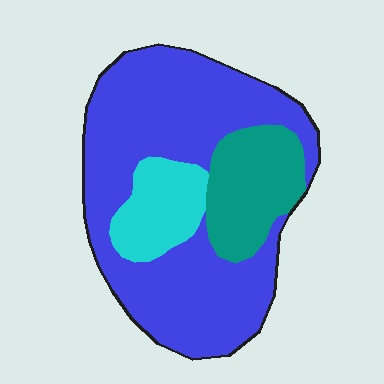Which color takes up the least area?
Cyan, at roughly 15%.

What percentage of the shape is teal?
Teal covers about 20% of the shape.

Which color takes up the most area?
Blue, at roughly 70%.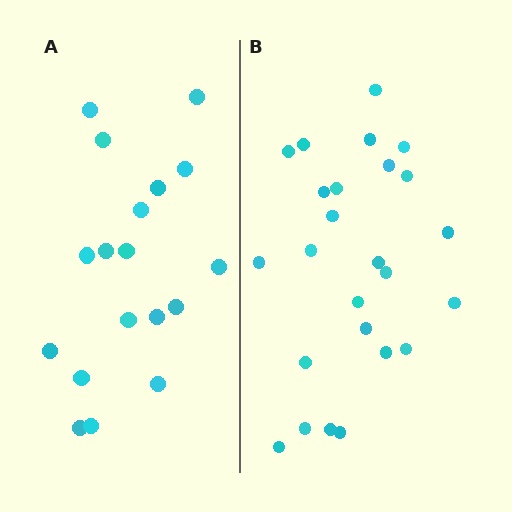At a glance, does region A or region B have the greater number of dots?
Region B (the right region) has more dots.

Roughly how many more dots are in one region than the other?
Region B has roughly 8 or so more dots than region A.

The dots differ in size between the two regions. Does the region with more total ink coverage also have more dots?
No. Region A has more total ink coverage because its dots are larger, but region B actually contains more individual dots. Total area can be misleading — the number of items is what matters here.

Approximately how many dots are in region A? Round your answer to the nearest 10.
About 20 dots. (The exact count is 18, which rounds to 20.)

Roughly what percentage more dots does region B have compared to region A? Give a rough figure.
About 40% more.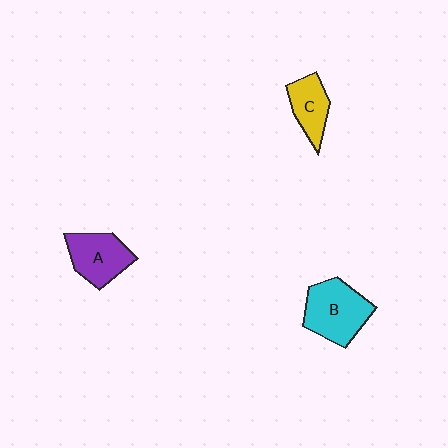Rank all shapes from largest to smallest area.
From largest to smallest: B (cyan), A (purple), C (yellow).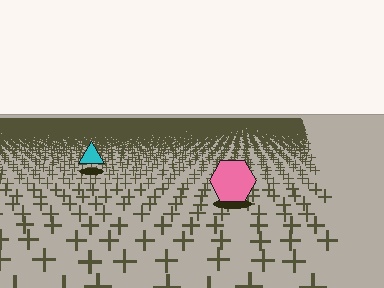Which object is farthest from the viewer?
The cyan triangle is farthest from the viewer. It appears smaller and the ground texture around it is denser.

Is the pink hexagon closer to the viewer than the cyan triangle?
Yes. The pink hexagon is closer — you can tell from the texture gradient: the ground texture is coarser near it.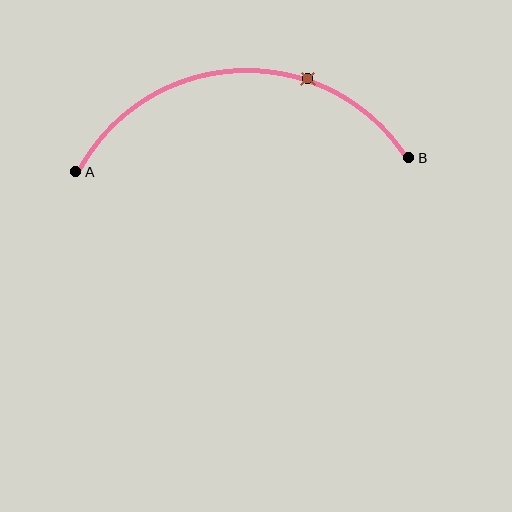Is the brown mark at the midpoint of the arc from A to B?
No. The brown mark lies on the arc but is closer to endpoint B. The arc midpoint would be at the point on the curve equidistant along the arc from both A and B.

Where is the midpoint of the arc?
The arc midpoint is the point on the curve farthest from the straight line joining A and B. It sits above that line.